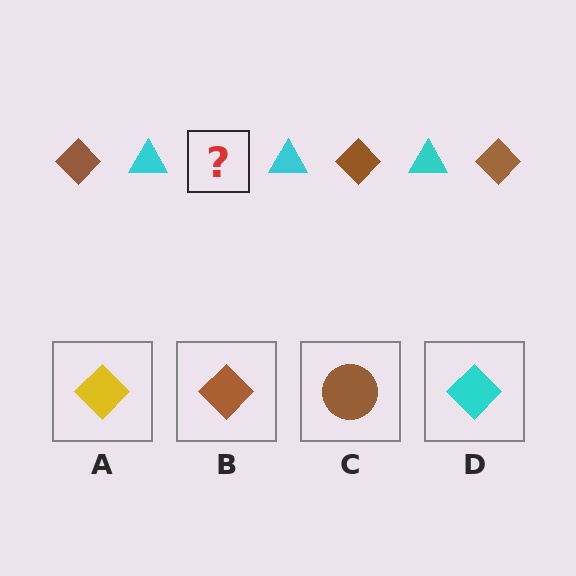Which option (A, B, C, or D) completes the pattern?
B.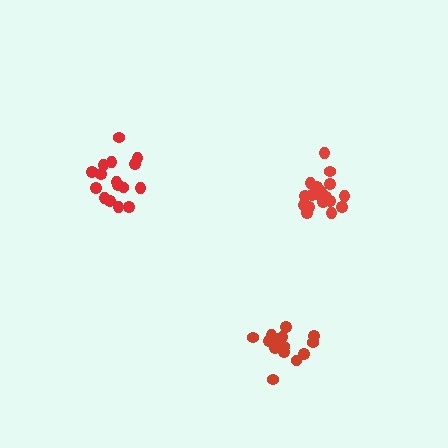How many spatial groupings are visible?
There are 3 spatial groupings.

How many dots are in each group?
Group 1: 18 dots, Group 2: 16 dots, Group 3: 15 dots (49 total).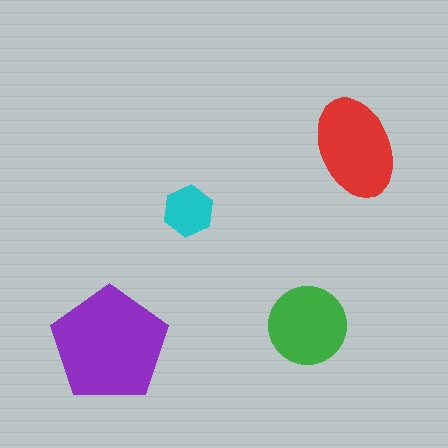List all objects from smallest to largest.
The cyan hexagon, the green circle, the red ellipse, the purple pentagon.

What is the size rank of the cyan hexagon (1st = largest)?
4th.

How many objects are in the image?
There are 4 objects in the image.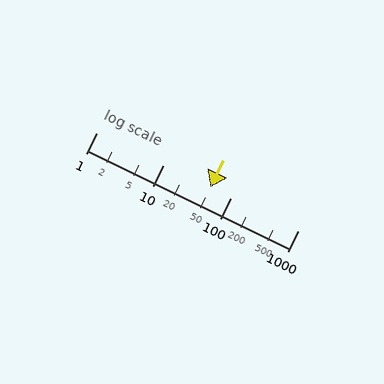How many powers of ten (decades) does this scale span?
The scale spans 3 decades, from 1 to 1000.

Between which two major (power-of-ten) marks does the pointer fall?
The pointer is between 10 and 100.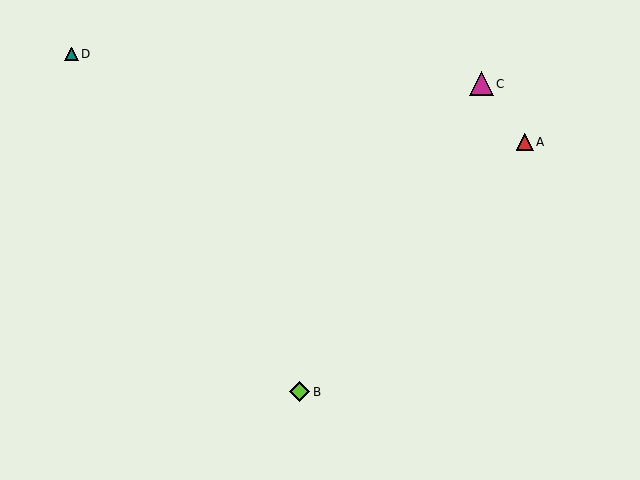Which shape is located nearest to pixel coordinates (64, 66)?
The teal triangle (labeled D) at (71, 54) is nearest to that location.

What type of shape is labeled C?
Shape C is a magenta triangle.